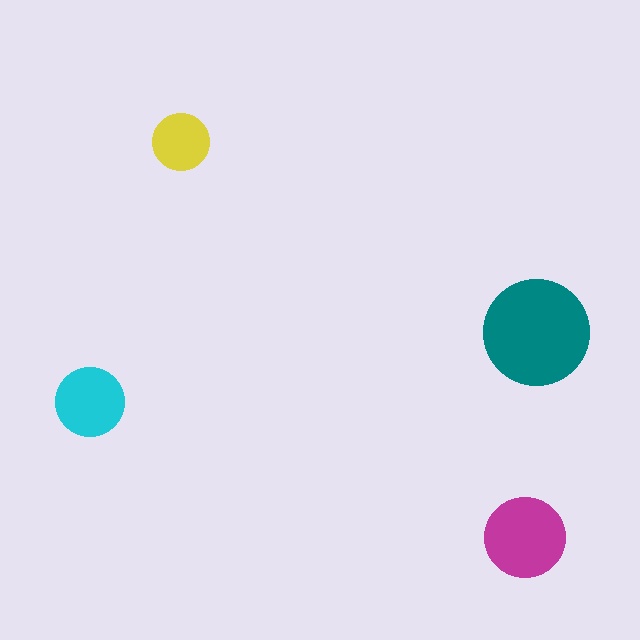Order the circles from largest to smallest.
the teal one, the magenta one, the cyan one, the yellow one.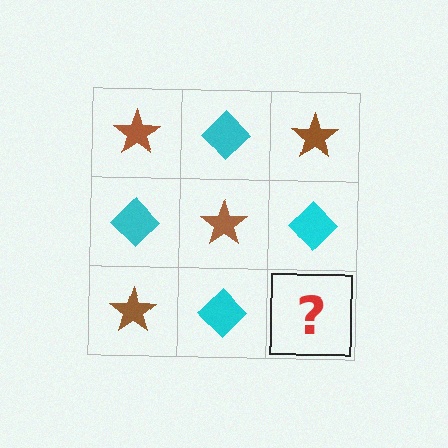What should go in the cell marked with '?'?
The missing cell should contain a brown star.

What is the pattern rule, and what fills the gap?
The rule is that it alternates brown star and cyan diamond in a checkerboard pattern. The gap should be filled with a brown star.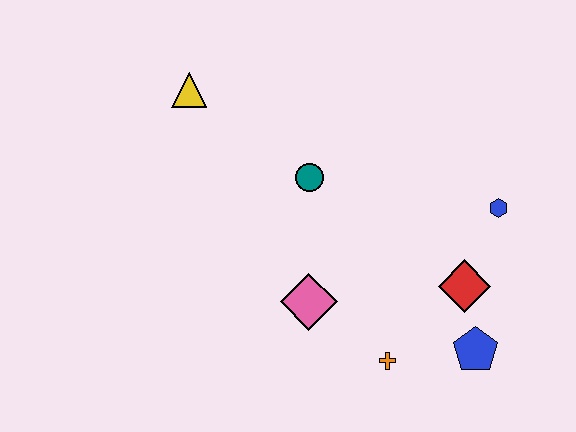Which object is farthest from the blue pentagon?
The yellow triangle is farthest from the blue pentagon.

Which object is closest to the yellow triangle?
The teal circle is closest to the yellow triangle.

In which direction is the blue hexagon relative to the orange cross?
The blue hexagon is above the orange cross.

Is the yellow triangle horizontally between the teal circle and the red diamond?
No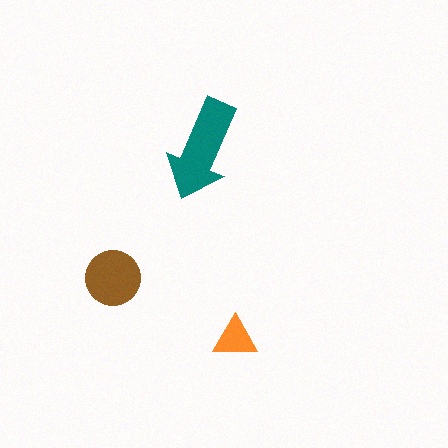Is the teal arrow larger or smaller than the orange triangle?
Larger.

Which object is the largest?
The teal arrow.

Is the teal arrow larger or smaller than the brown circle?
Larger.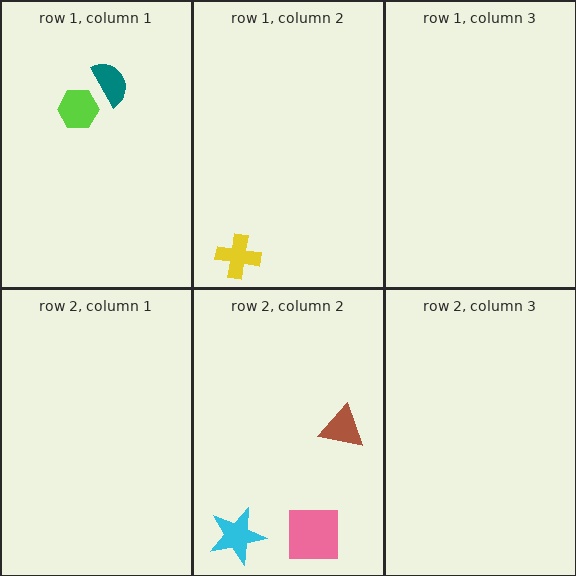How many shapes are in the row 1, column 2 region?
1.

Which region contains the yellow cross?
The row 1, column 2 region.